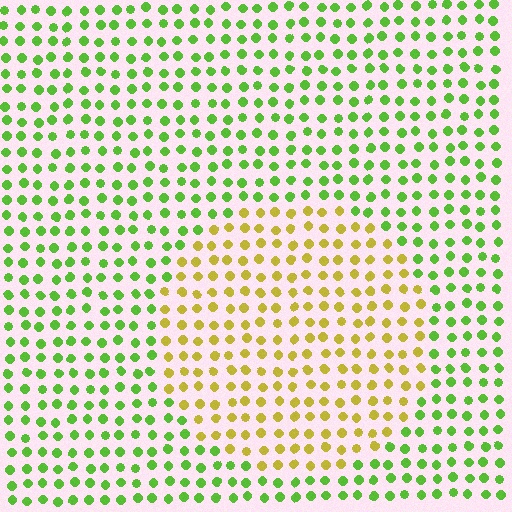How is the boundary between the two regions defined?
The boundary is defined purely by a slight shift in hue (about 49 degrees). Spacing, size, and orientation are identical on both sides.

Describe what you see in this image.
The image is filled with small lime elements in a uniform arrangement. A circle-shaped region is visible where the elements are tinted to a slightly different hue, forming a subtle color boundary.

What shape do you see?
I see a circle.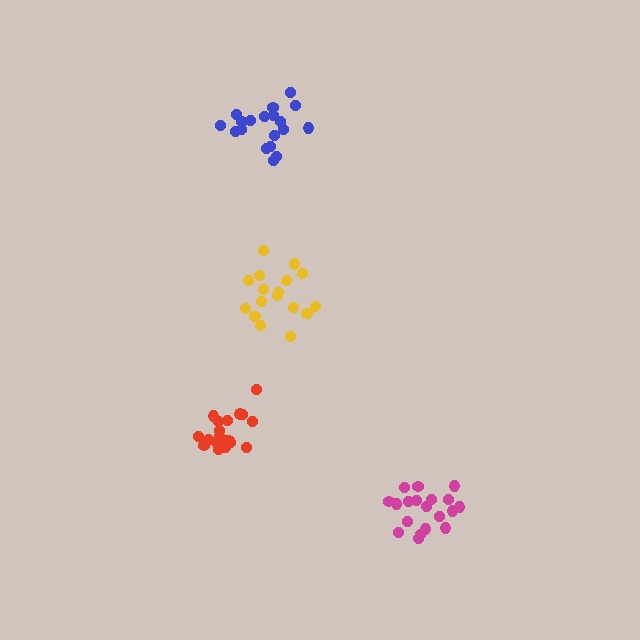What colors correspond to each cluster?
The clusters are colored: yellow, red, blue, magenta.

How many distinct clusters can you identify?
There are 4 distinct clusters.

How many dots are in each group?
Group 1: 18 dots, Group 2: 19 dots, Group 3: 19 dots, Group 4: 19 dots (75 total).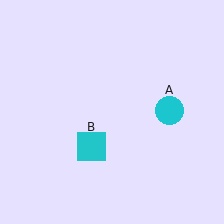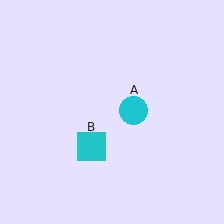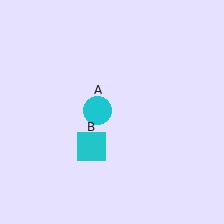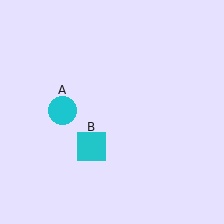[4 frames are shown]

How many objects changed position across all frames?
1 object changed position: cyan circle (object A).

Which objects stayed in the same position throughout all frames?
Cyan square (object B) remained stationary.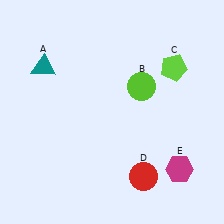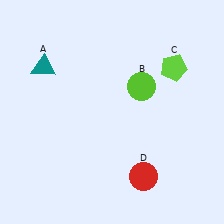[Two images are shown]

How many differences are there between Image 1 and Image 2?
There is 1 difference between the two images.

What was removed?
The magenta hexagon (E) was removed in Image 2.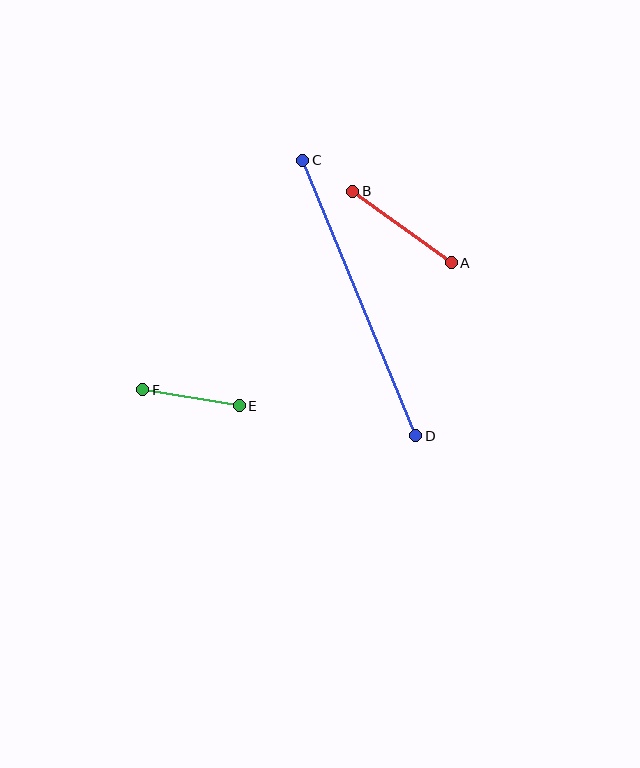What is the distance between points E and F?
The distance is approximately 98 pixels.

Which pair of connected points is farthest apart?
Points C and D are farthest apart.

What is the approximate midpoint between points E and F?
The midpoint is at approximately (191, 398) pixels.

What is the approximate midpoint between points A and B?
The midpoint is at approximately (402, 227) pixels.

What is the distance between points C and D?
The distance is approximately 298 pixels.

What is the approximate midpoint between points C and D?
The midpoint is at approximately (359, 298) pixels.